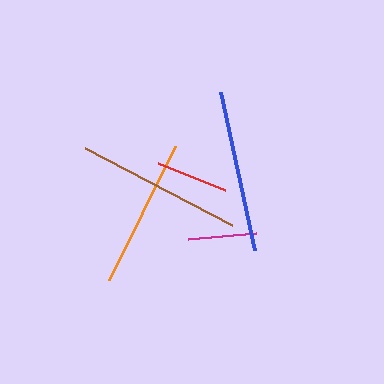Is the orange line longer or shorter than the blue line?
The blue line is longer than the orange line.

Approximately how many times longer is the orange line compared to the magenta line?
The orange line is approximately 2.2 times the length of the magenta line.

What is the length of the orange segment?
The orange segment is approximately 150 pixels long.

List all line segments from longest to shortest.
From longest to shortest: brown, blue, orange, red, magenta.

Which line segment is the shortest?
The magenta line is the shortest at approximately 68 pixels.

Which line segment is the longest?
The brown line is the longest at approximately 165 pixels.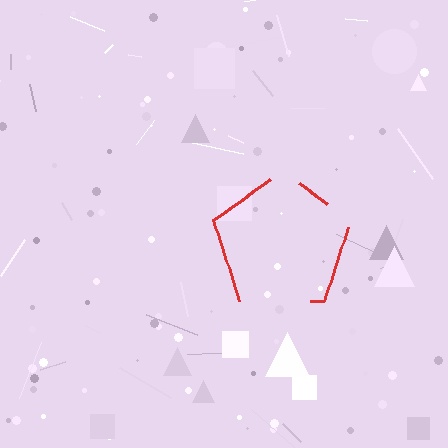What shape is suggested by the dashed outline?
The dashed outline suggests a pentagon.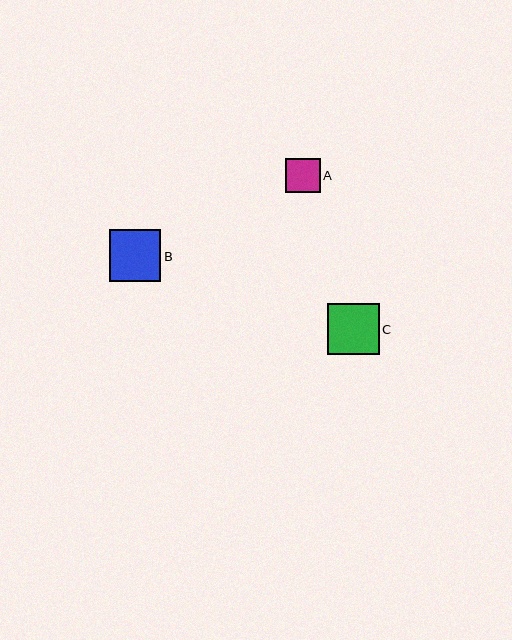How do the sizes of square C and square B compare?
Square C and square B are approximately the same size.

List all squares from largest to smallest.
From largest to smallest: C, B, A.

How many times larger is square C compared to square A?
Square C is approximately 1.5 times the size of square A.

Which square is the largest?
Square C is the largest with a size of approximately 52 pixels.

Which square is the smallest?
Square A is the smallest with a size of approximately 34 pixels.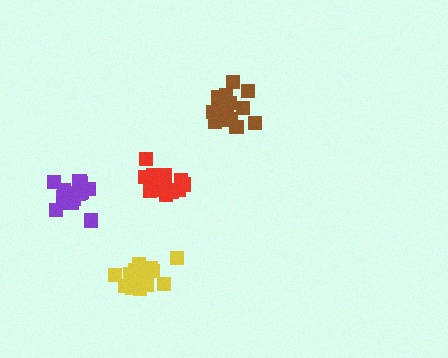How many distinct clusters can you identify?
There are 4 distinct clusters.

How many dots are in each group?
Group 1: 17 dots, Group 2: 19 dots, Group 3: 18 dots, Group 4: 19 dots (73 total).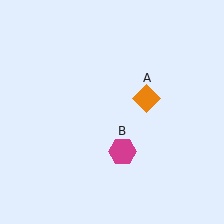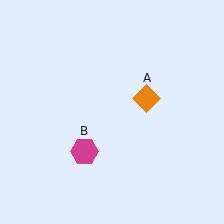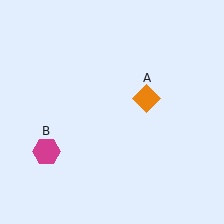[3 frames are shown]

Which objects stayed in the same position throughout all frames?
Orange diamond (object A) remained stationary.